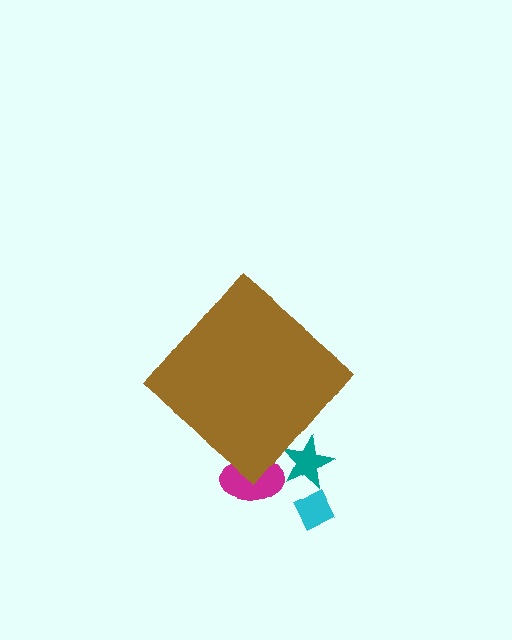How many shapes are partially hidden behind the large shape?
2 shapes are partially hidden.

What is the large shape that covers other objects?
A brown diamond.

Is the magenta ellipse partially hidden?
Yes, the magenta ellipse is partially hidden behind the brown diamond.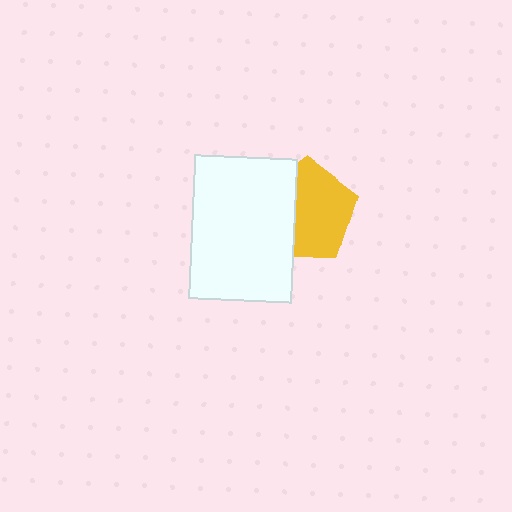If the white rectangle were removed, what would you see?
You would see the complete yellow pentagon.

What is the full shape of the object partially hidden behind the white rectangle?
The partially hidden object is a yellow pentagon.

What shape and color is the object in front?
The object in front is a white rectangle.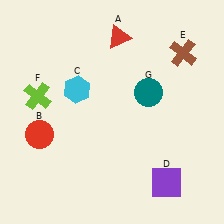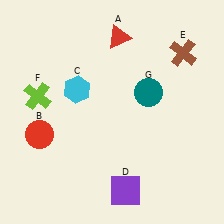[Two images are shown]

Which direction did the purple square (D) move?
The purple square (D) moved left.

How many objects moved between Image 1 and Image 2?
1 object moved between the two images.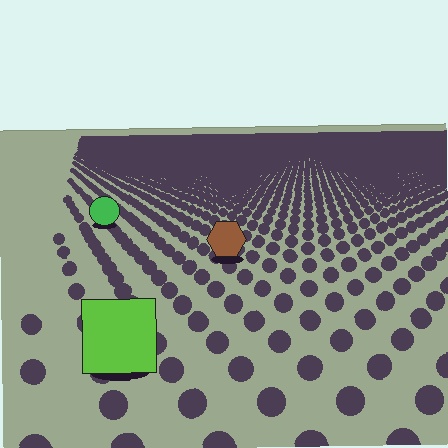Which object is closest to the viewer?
The lime square is closest. The texture marks near it are larger and more spread out.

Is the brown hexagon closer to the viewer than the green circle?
Yes. The brown hexagon is closer — you can tell from the texture gradient: the ground texture is coarser near it.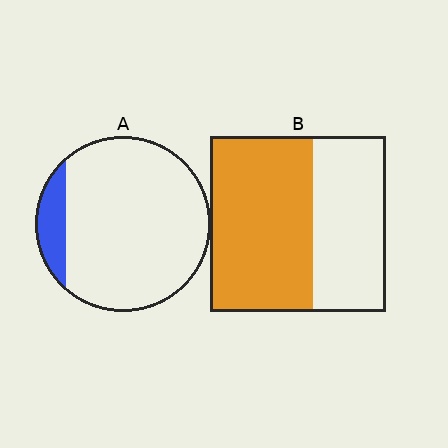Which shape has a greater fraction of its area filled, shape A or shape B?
Shape B.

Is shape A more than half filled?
No.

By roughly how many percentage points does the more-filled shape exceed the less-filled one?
By roughly 45 percentage points (B over A).